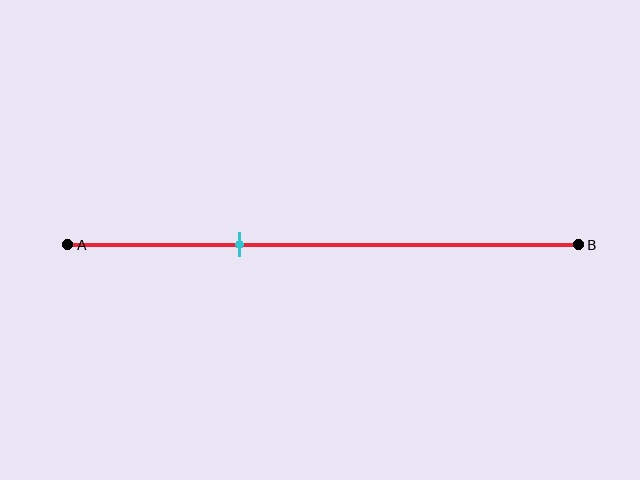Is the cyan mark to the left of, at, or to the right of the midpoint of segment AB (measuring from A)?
The cyan mark is to the left of the midpoint of segment AB.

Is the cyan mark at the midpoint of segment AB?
No, the mark is at about 35% from A, not at the 50% midpoint.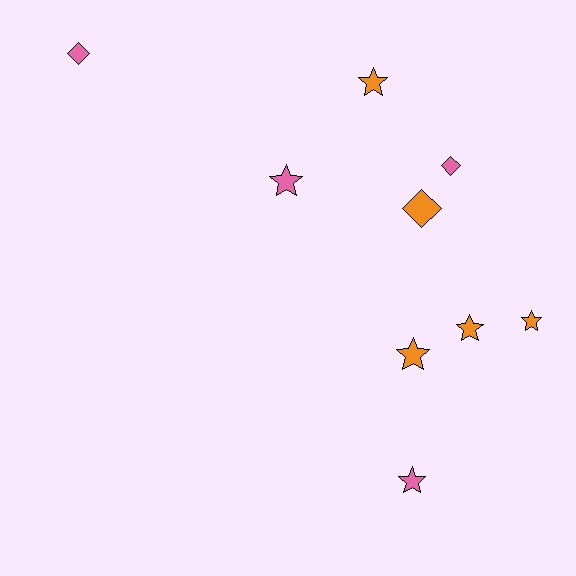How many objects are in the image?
There are 9 objects.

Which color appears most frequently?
Orange, with 5 objects.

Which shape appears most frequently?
Star, with 6 objects.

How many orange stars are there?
There are 4 orange stars.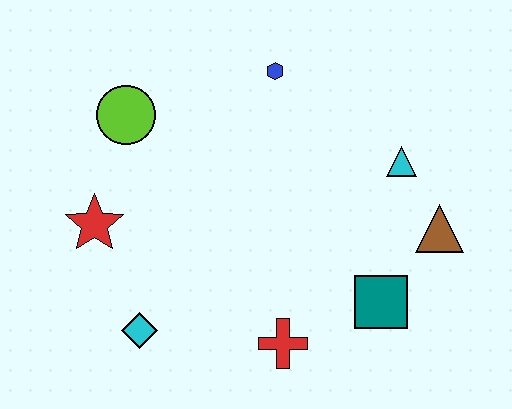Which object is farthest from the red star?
The brown triangle is farthest from the red star.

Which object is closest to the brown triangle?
The cyan triangle is closest to the brown triangle.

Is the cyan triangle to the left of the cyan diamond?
No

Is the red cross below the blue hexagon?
Yes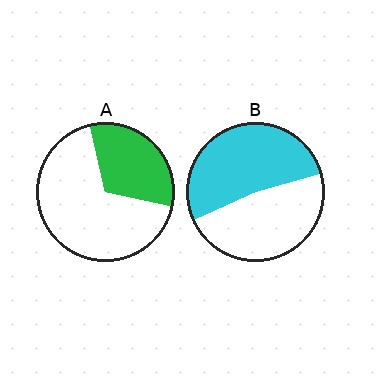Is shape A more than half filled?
No.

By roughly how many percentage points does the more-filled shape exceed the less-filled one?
By roughly 20 percentage points (B over A).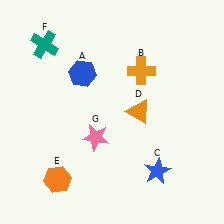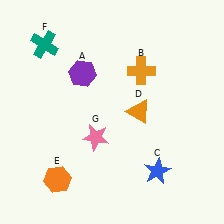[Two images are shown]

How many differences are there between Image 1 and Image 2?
There is 1 difference between the two images.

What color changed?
The hexagon (A) changed from blue in Image 1 to purple in Image 2.